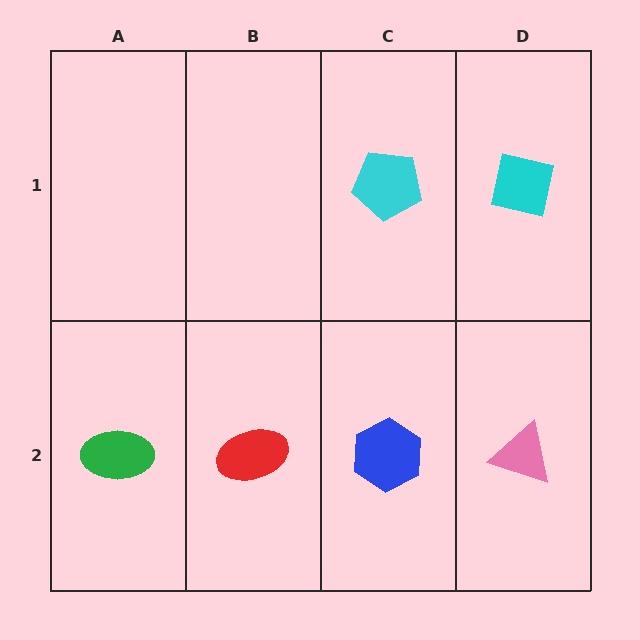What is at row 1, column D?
A cyan square.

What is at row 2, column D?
A pink triangle.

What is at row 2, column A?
A green ellipse.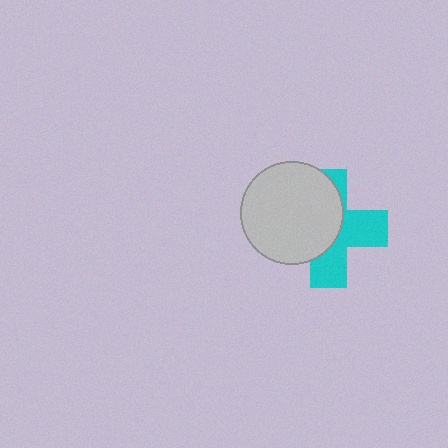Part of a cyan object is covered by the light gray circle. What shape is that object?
It is a cross.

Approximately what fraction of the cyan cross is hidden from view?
Roughly 52% of the cyan cross is hidden behind the light gray circle.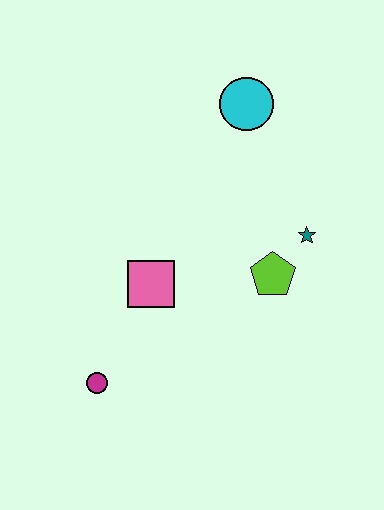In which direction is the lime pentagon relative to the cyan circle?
The lime pentagon is below the cyan circle.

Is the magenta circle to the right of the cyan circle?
No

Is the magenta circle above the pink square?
No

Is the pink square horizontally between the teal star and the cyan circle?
No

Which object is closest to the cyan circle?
The teal star is closest to the cyan circle.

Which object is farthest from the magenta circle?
The cyan circle is farthest from the magenta circle.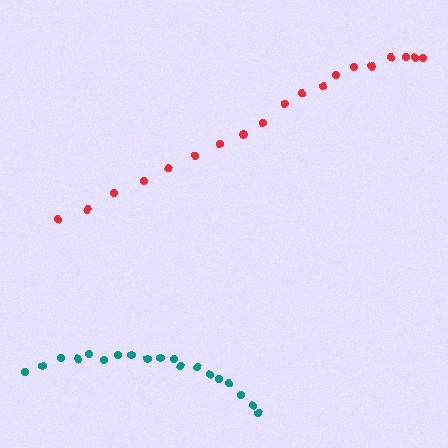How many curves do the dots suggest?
There are 2 distinct paths.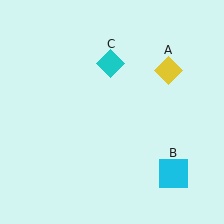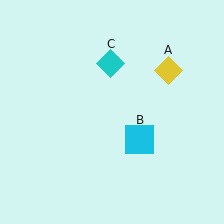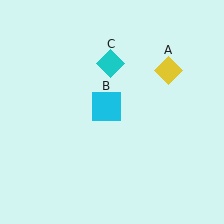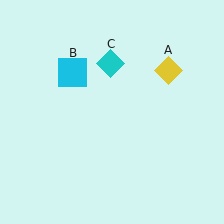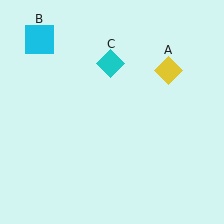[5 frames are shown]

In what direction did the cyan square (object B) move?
The cyan square (object B) moved up and to the left.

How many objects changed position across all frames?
1 object changed position: cyan square (object B).